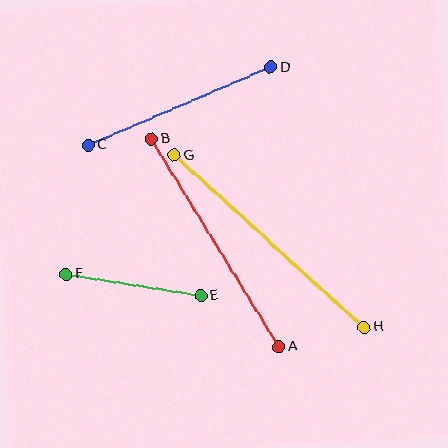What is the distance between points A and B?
The distance is approximately 244 pixels.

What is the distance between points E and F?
The distance is approximately 136 pixels.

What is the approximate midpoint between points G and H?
The midpoint is at approximately (269, 241) pixels.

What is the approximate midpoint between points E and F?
The midpoint is at approximately (134, 285) pixels.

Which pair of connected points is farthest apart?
Points G and H are farthest apart.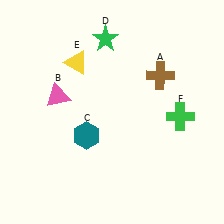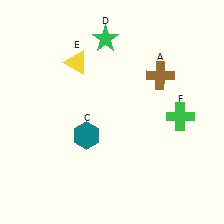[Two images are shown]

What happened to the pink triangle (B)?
The pink triangle (B) was removed in Image 2. It was in the top-left area of Image 1.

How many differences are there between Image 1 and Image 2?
There is 1 difference between the two images.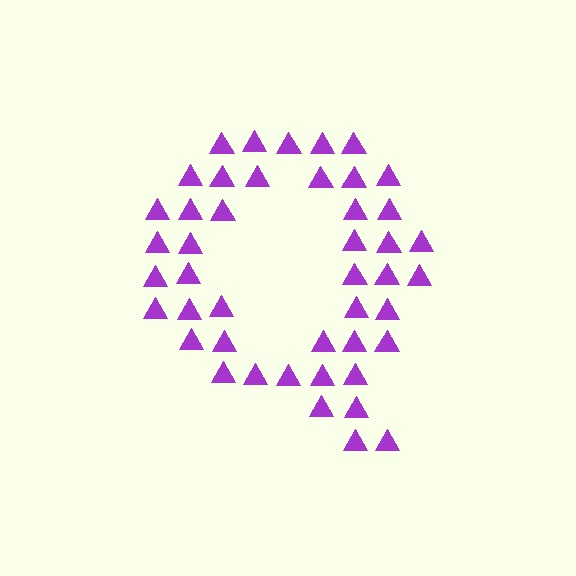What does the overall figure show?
The overall figure shows the letter Q.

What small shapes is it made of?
It is made of small triangles.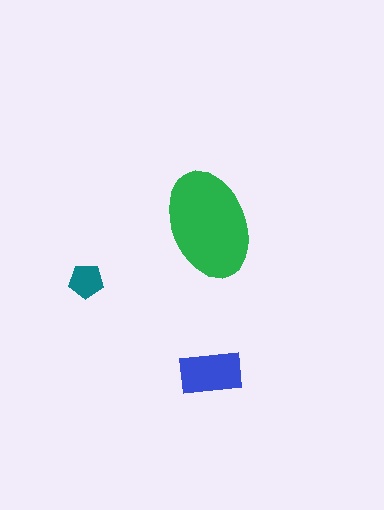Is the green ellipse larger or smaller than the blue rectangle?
Larger.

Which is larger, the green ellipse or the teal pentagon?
The green ellipse.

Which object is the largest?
The green ellipse.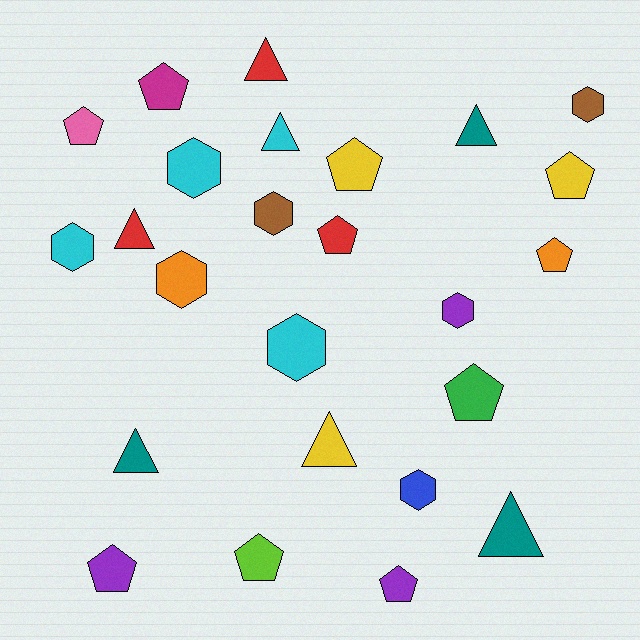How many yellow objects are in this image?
There are 3 yellow objects.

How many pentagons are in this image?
There are 10 pentagons.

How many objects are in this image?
There are 25 objects.